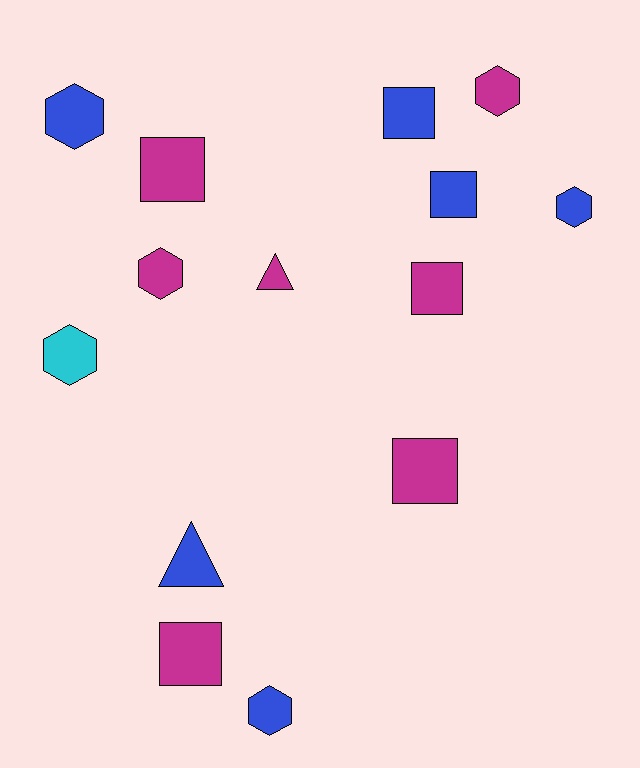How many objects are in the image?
There are 14 objects.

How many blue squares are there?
There are 2 blue squares.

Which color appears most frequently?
Magenta, with 7 objects.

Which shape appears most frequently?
Square, with 6 objects.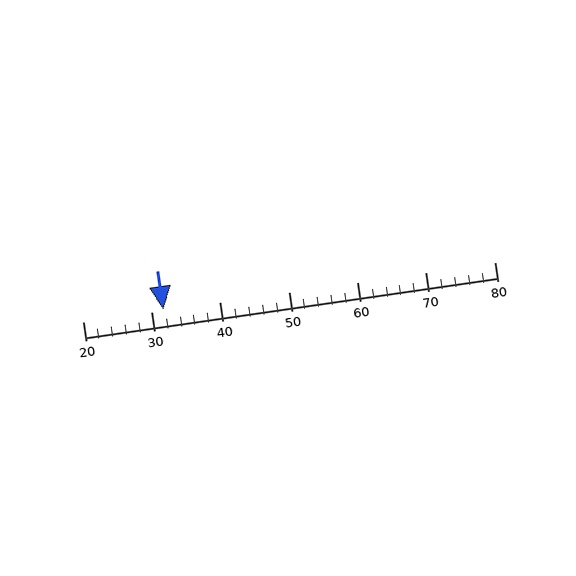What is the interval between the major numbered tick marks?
The major tick marks are spaced 10 units apart.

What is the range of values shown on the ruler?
The ruler shows values from 20 to 80.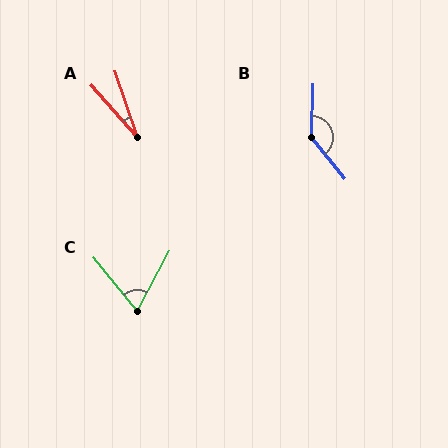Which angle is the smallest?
A, at approximately 23 degrees.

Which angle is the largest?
B, at approximately 139 degrees.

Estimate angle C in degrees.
Approximately 67 degrees.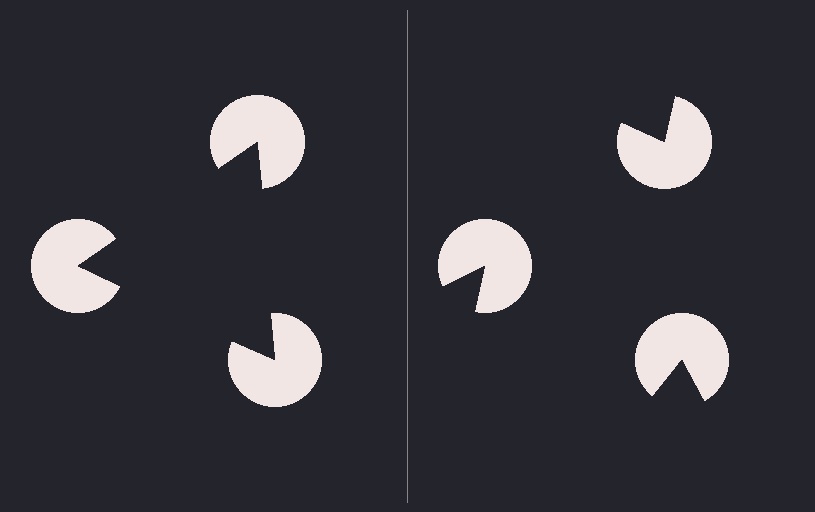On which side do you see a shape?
An illusory triangle appears on the left side. On the right side the wedge cuts are rotated, so no coherent shape forms.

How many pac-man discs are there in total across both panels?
6 — 3 on each side.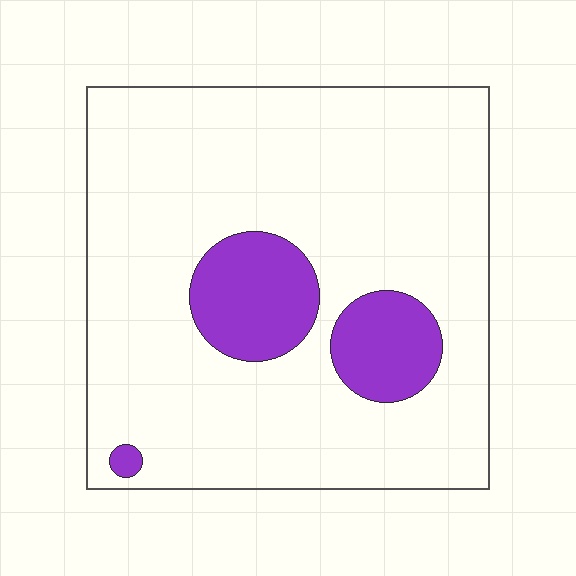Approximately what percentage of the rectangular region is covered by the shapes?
Approximately 15%.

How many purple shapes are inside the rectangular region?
3.